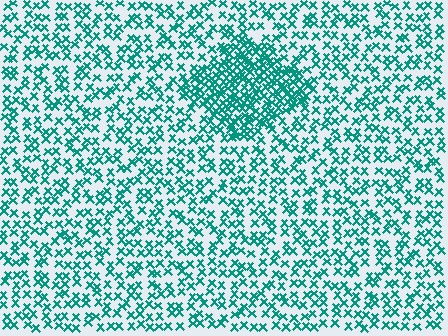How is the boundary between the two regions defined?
The boundary is defined by a change in element density (approximately 2.1x ratio). All elements are the same color, size, and shape.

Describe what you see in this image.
The image contains small teal elements arranged at two different densities. A diamond-shaped region is visible where the elements are more densely packed than the surrounding area.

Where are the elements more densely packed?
The elements are more densely packed inside the diamond boundary.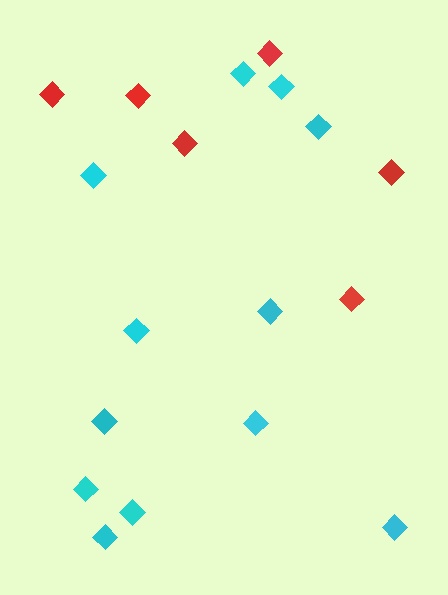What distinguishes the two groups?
There are 2 groups: one group of red diamonds (6) and one group of cyan diamonds (12).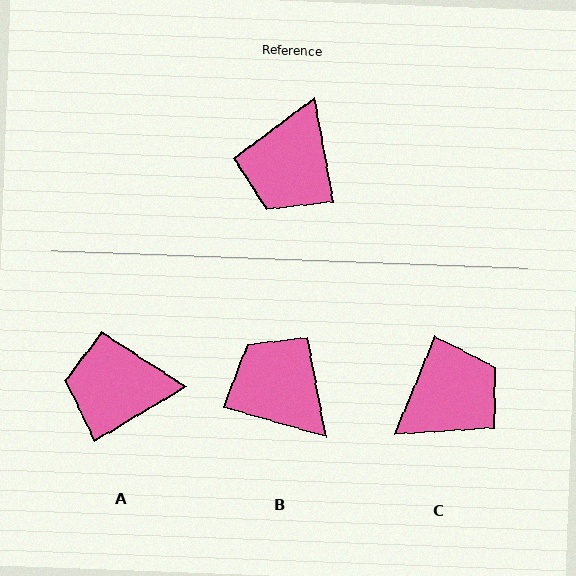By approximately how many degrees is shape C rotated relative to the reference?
Approximately 147 degrees counter-clockwise.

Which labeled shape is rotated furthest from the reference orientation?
C, about 147 degrees away.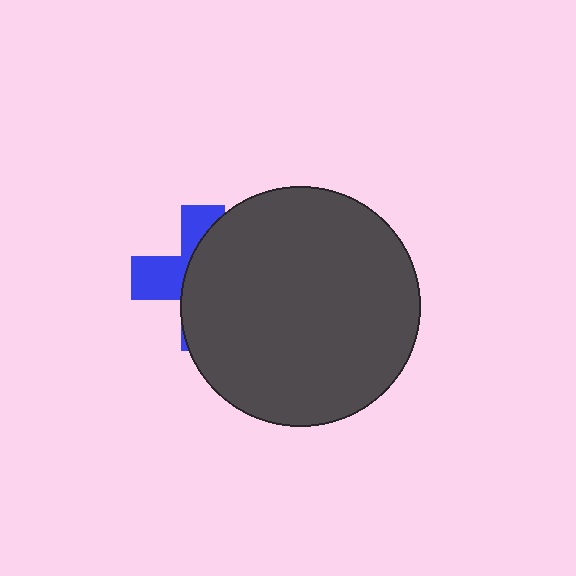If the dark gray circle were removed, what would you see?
You would see the complete blue cross.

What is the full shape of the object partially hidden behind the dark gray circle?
The partially hidden object is a blue cross.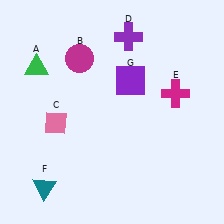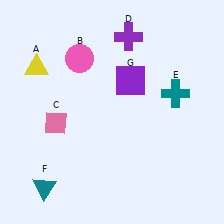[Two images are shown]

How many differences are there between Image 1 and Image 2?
There are 3 differences between the two images.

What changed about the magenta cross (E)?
In Image 1, E is magenta. In Image 2, it changed to teal.